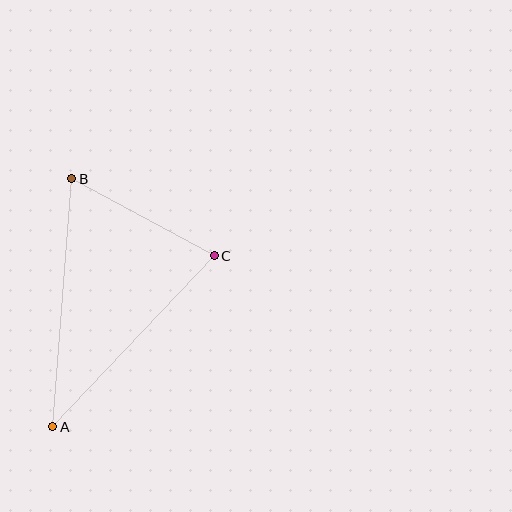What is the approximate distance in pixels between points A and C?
The distance between A and C is approximately 235 pixels.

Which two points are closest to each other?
Points B and C are closest to each other.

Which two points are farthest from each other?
Points A and B are farthest from each other.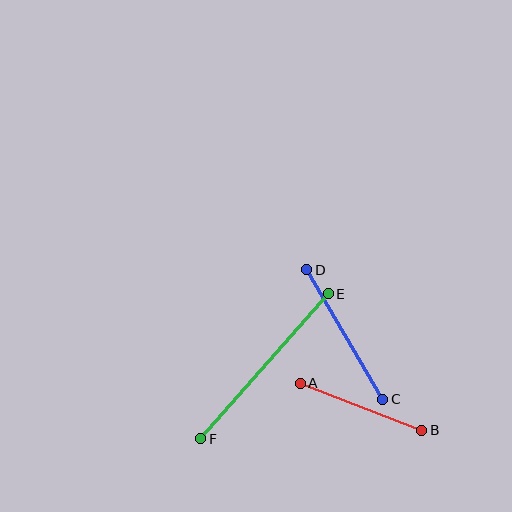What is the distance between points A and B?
The distance is approximately 131 pixels.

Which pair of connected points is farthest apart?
Points E and F are farthest apart.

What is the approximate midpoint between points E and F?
The midpoint is at approximately (264, 366) pixels.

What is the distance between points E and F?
The distance is approximately 193 pixels.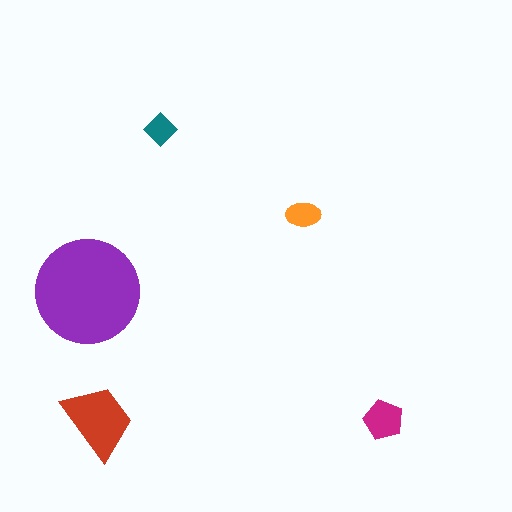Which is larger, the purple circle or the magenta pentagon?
The purple circle.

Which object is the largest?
The purple circle.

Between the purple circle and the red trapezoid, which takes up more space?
The purple circle.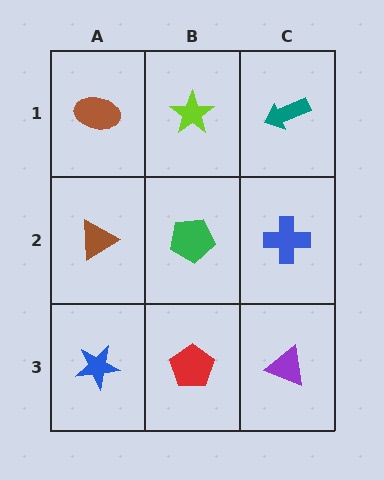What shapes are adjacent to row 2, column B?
A lime star (row 1, column B), a red pentagon (row 3, column B), a brown triangle (row 2, column A), a blue cross (row 2, column C).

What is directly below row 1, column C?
A blue cross.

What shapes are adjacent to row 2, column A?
A brown ellipse (row 1, column A), a blue star (row 3, column A), a green pentagon (row 2, column B).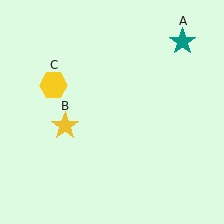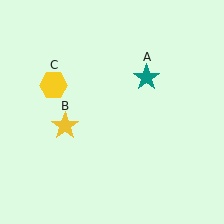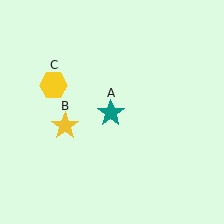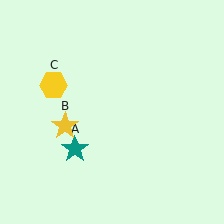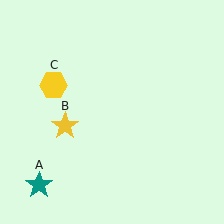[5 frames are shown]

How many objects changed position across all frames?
1 object changed position: teal star (object A).